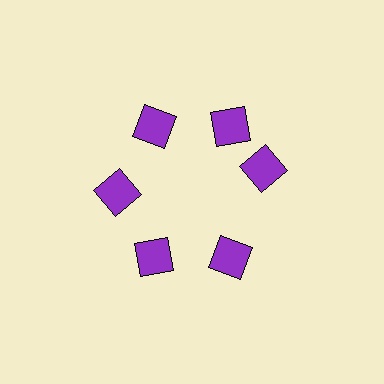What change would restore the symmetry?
The symmetry would be restored by rotating it back into even spacing with its neighbors so that all 6 squares sit at equal angles and equal distance from the center.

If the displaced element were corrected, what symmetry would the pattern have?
It would have 6-fold rotational symmetry — the pattern would map onto itself every 60 degrees.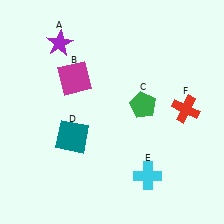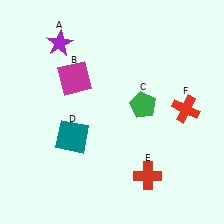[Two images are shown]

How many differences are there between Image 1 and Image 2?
There is 1 difference between the two images.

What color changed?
The cross (E) changed from cyan in Image 1 to red in Image 2.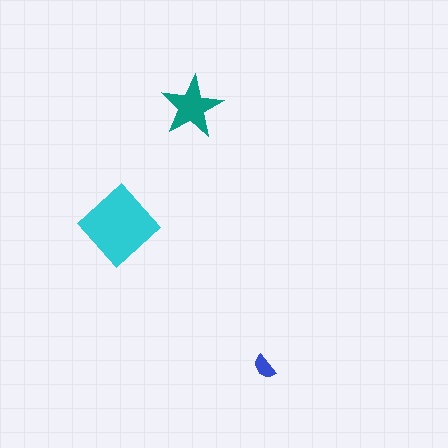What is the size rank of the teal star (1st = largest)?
2nd.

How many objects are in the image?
There are 3 objects in the image.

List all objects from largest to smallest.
The cyan diamond, the teal star, the blue semicircle.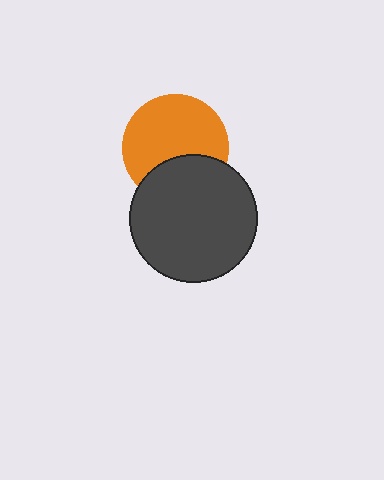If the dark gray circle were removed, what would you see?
You would see the complete orange circle.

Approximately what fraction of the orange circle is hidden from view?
Roughly 32% of the orange circle is hidden behind the dark gray circle.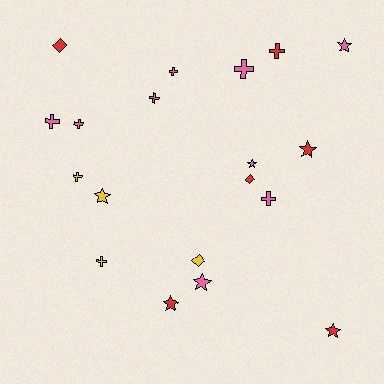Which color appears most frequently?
Pink, with 9 objects.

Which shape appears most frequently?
Cross, with 9 objects.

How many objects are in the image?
There are 19 objects.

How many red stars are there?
There are 3 red stars.